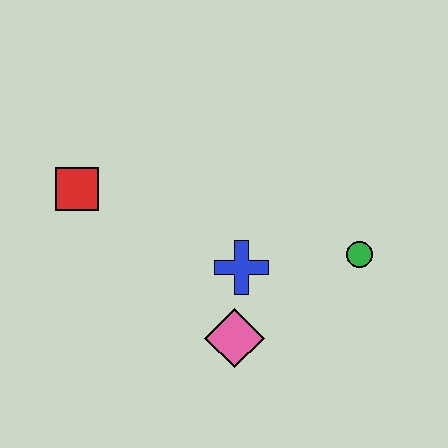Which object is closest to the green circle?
The blue cross is closest to the green circle.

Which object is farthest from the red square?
The green circle is farthest from the red square.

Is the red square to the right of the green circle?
No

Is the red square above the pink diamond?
Yes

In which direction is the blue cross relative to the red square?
The blue cross is to the right of the red square.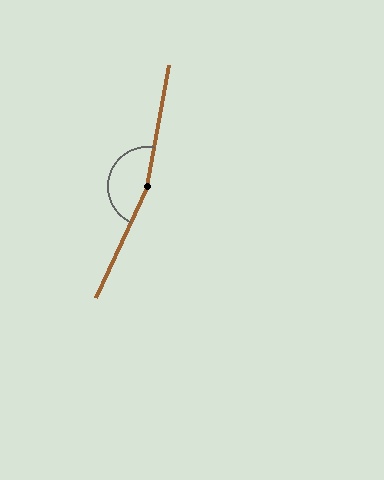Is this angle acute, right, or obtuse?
It is obtuse.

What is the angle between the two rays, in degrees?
Approximately 166 degrees.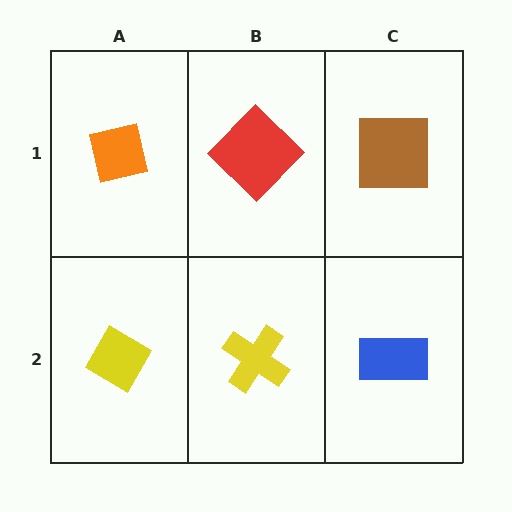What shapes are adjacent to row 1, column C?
A blue rectangle (row 2, column C), a red diamond (row 1, column B).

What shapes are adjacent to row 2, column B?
A red diamond (row 1, column B), a yellow diamond (row 2, column A), a blue rectangle (row 2, column C).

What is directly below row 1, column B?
A yellow cross.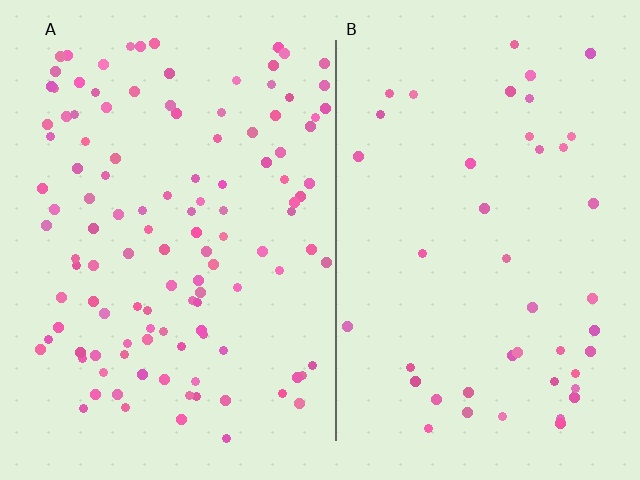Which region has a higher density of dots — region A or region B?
A (the left).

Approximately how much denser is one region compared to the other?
Approximately 2.7× — region A over region B.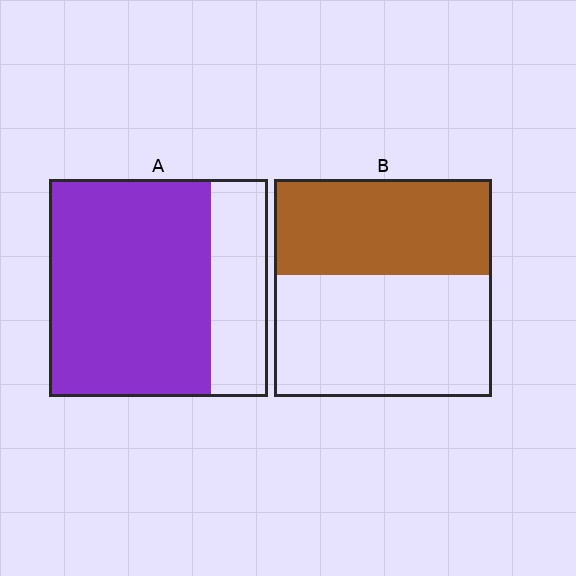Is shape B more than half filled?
No.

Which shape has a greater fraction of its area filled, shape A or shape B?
Shape A.